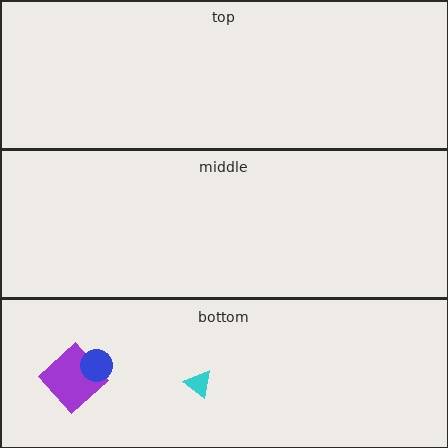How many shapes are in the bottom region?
3.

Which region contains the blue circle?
The bottom region.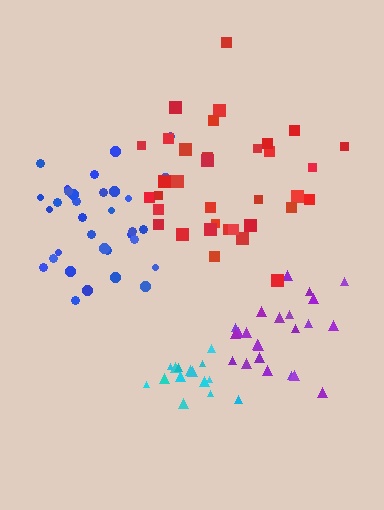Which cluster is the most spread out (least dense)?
Red.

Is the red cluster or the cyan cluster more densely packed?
Cyan.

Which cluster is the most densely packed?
Cyan.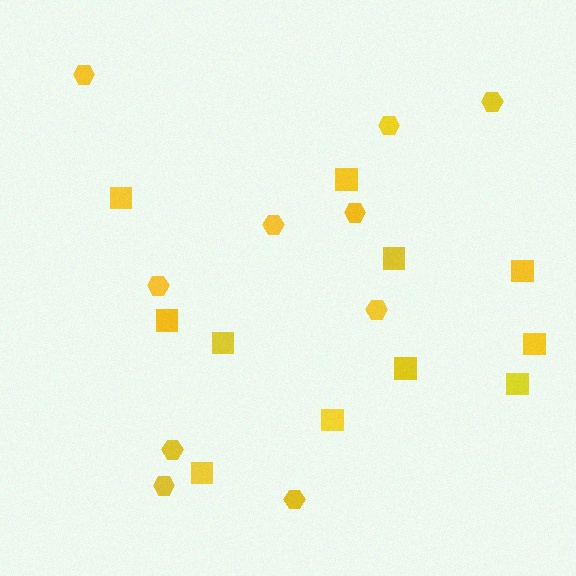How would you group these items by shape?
There are 2 groups: one group of squares (11) and one group of hexagons (10).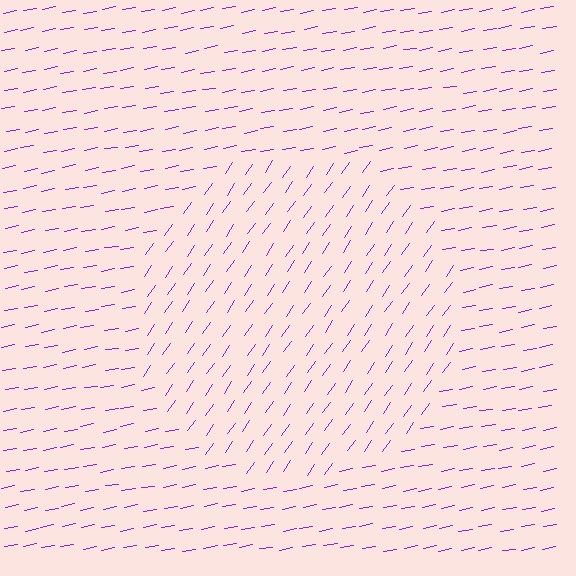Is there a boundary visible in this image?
Yes, there is a texture boundary formed by a change in line orientation.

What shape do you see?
I see a circle.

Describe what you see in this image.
The image is filled with small purple line segments. A circle region in the image has lines oriented differently from the surrounding lines, creating a visible texture boundary.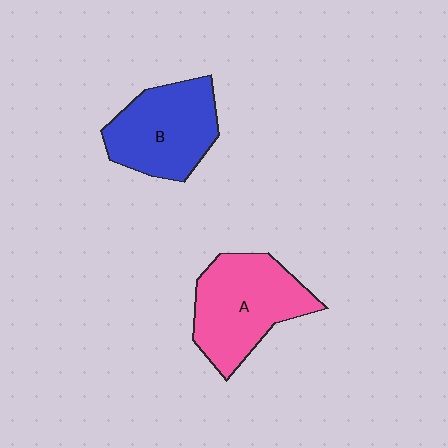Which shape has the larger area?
Shape A (pink).